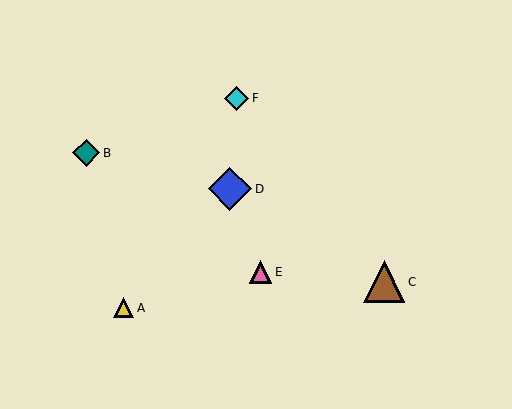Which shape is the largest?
The blue diamond (labeled D) is the largest.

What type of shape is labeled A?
Shape A is a yellow triangle.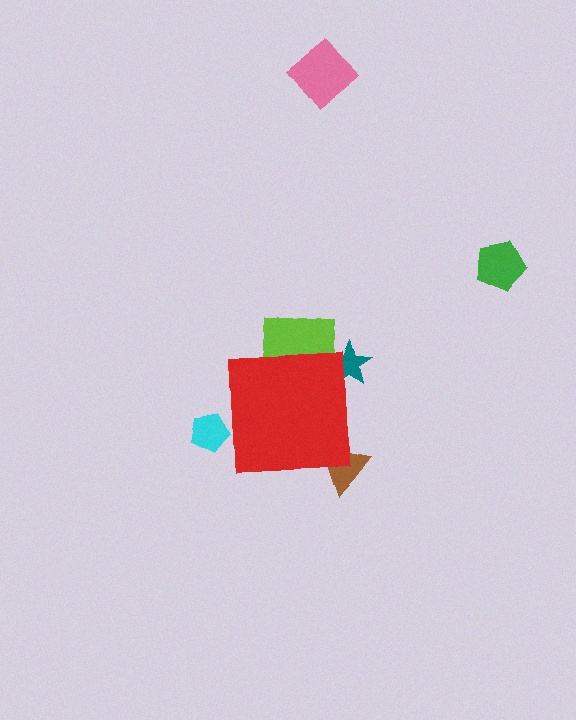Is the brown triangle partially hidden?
Yes, the brown triangle is partially hidden behind the red square.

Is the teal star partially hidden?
Yes, the teal star is partially hidden behind the red square.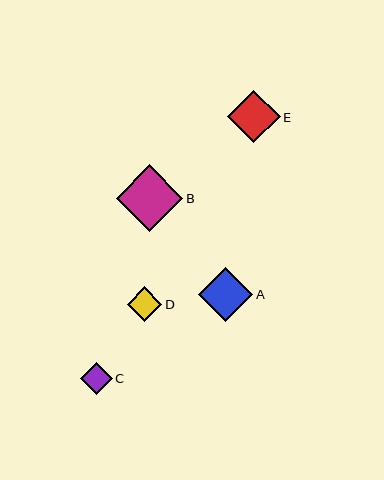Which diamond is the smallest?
Diamond C is the smallest with a size of approximately 31 pixels.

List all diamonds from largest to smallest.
From largest to smallest: B, A, E, D, C.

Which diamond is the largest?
Diamond B is the largest with a size of approximately 67 pixels.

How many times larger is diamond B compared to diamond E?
Diamond B is approximately 1.3 times the size of diamond E.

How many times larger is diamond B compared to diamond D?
Diamond B is approximately 1.9 times the size of diamond D.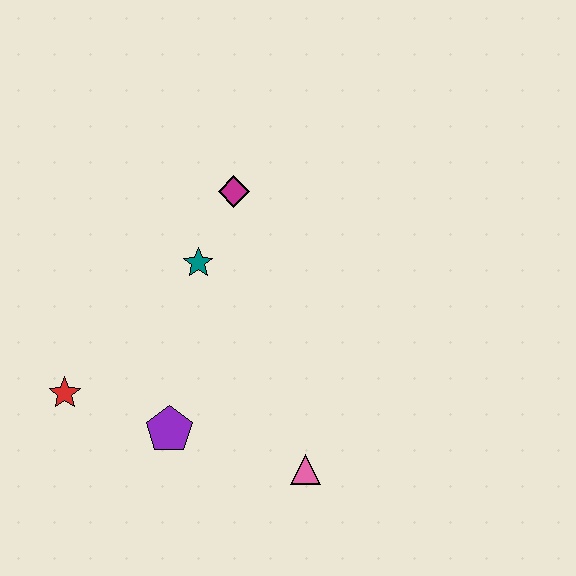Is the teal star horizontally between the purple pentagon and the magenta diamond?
Yes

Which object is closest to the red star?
The purple pentagon is closest to the red star.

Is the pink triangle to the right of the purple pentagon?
Yes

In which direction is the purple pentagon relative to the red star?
The purple pentagon is to the right of the red star.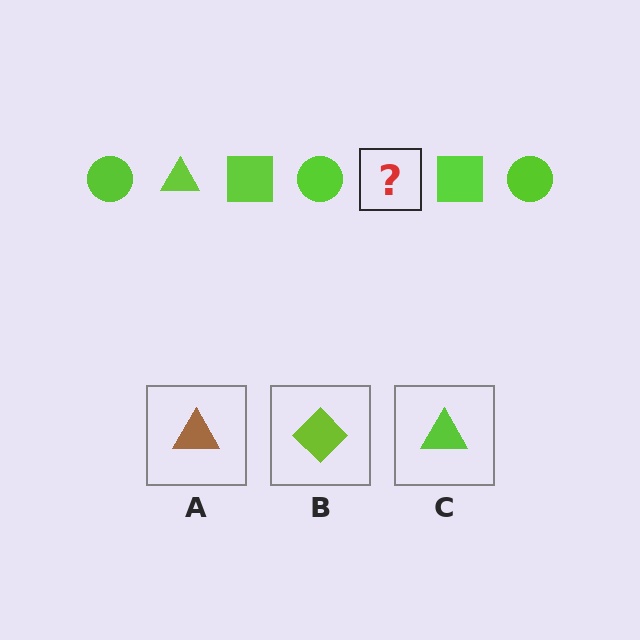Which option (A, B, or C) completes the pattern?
C.